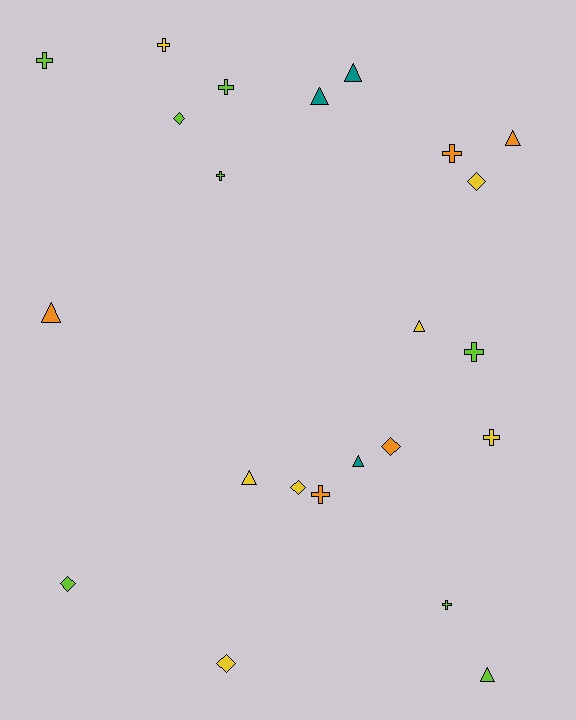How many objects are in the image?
There are 23 objects.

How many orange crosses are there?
There are 2 orange crosses.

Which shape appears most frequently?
Cross, with 9 objects.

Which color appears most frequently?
Lime, with 8 objects.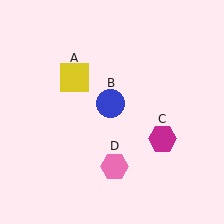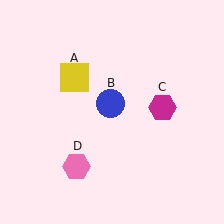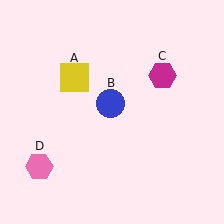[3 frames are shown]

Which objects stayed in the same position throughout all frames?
Yellow square (object A) and blue circle (object B) remained stationary.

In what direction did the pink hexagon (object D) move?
The pink hexagon (object D) moved left.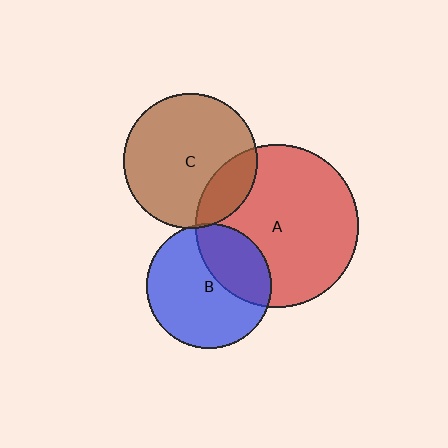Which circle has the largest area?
Circle A (red).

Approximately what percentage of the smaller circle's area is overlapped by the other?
Approximately 5%.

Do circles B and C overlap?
Yes.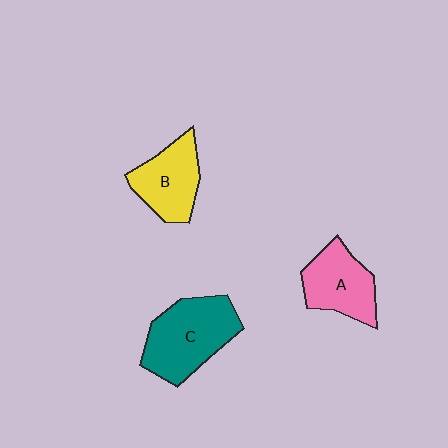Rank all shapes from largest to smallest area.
From largest to smallest: C (teal), A (pink), B (yellow).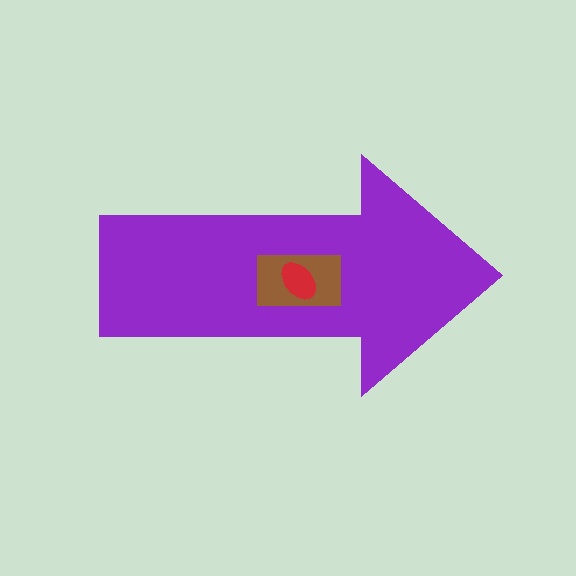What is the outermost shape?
The purple arrow.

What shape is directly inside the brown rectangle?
The red ellipse.